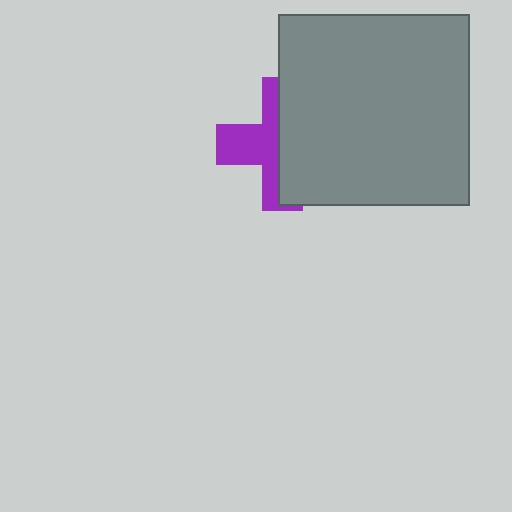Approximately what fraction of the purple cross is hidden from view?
Roughly 55% of the purple cross is hidden behind the gray square.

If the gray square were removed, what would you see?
You would see the complete purple cross.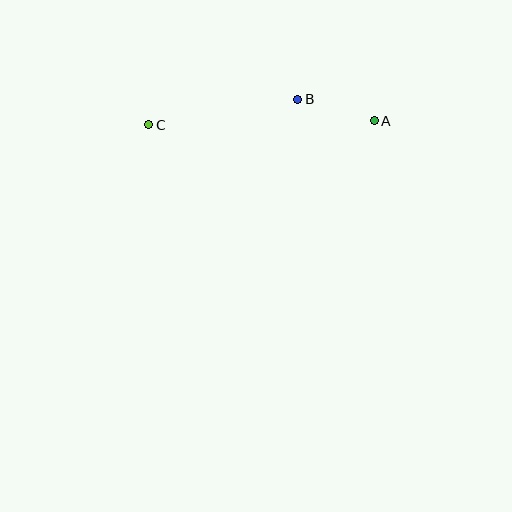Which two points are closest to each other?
Points A and B are closest to each other.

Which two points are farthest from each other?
Points A and C are farthest from each other.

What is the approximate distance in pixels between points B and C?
The distance between B and C is approximately 151 pixels.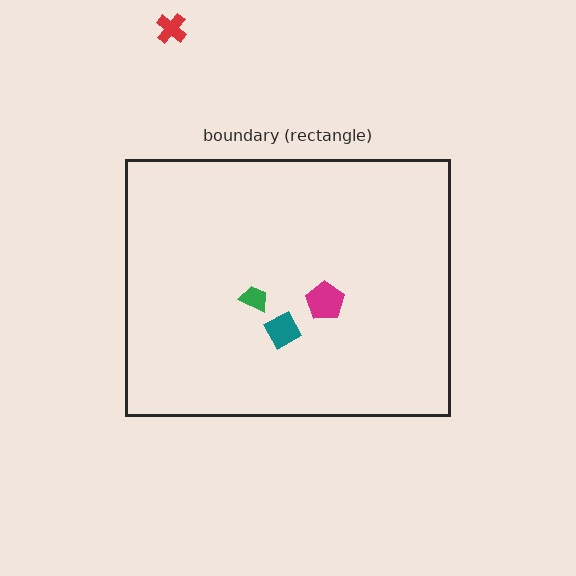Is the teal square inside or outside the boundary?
Inside.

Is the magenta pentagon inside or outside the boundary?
Inside.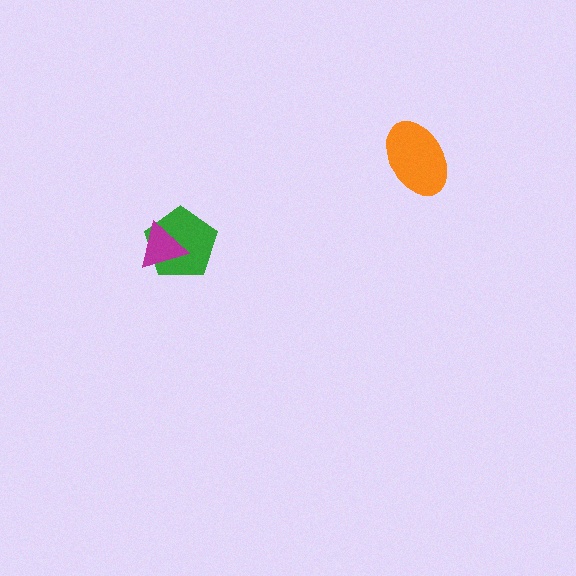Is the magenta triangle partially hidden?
No, no other shape covers it.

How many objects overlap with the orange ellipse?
0 objects overlap with the orange ellipse.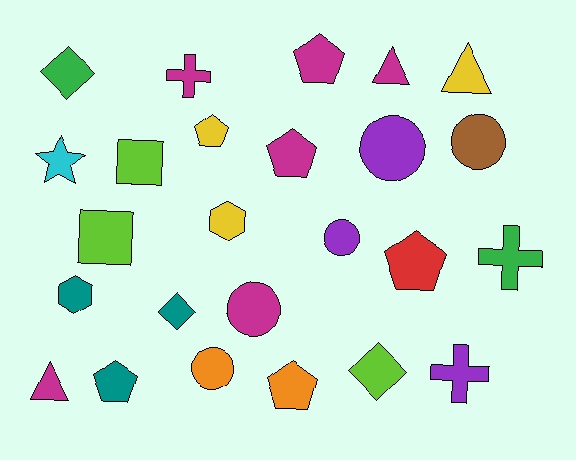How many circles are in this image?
There are 5 circles.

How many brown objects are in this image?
There is 1 brown object.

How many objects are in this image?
There are 25 objects.